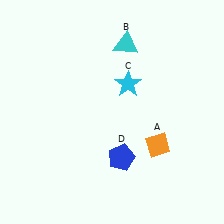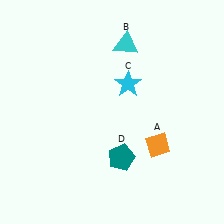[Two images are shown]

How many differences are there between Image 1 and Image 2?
There is 1 difference between the two images.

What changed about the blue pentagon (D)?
In Image 1, D is blue. In Image 2, it changed to teal.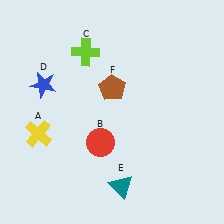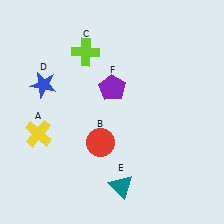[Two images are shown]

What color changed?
The pentagon (F) changed from brown in Image 1 to purple in Image 2.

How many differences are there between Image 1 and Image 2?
There is 1 difference between the two images.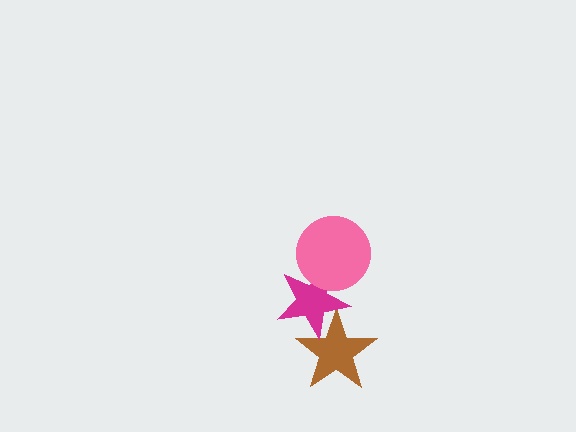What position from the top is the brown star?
The brown star is 3rd from the top.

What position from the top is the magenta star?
The magenta star is 2nd from the top.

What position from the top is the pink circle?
The pink circle is 1st from the top.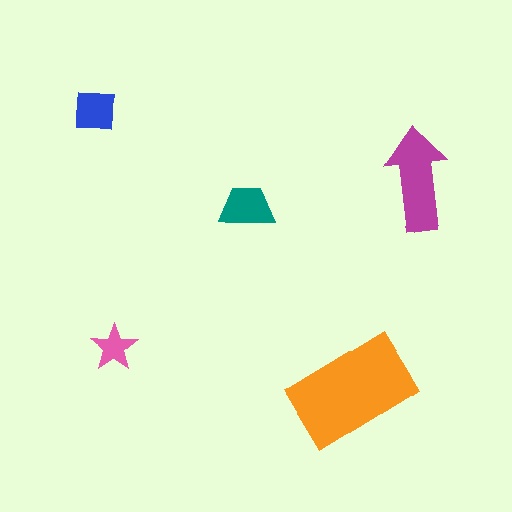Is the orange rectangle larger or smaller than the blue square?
Larger.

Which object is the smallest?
The pink star.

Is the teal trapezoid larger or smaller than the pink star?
Larger.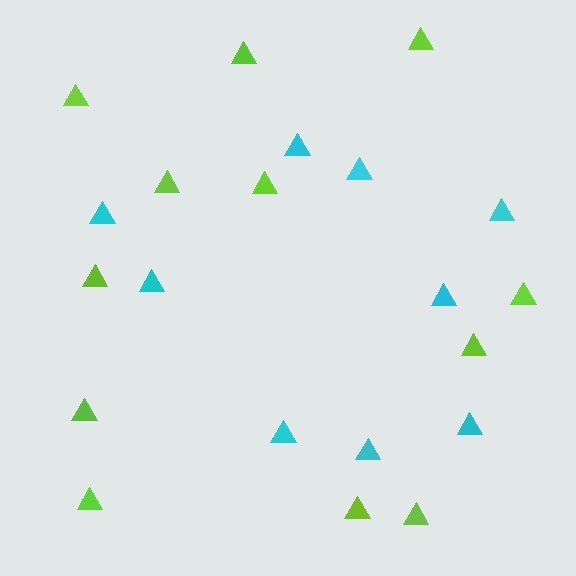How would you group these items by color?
There are 2 groups: one group of lime triangles (12) and one group of cyan triangles (9).